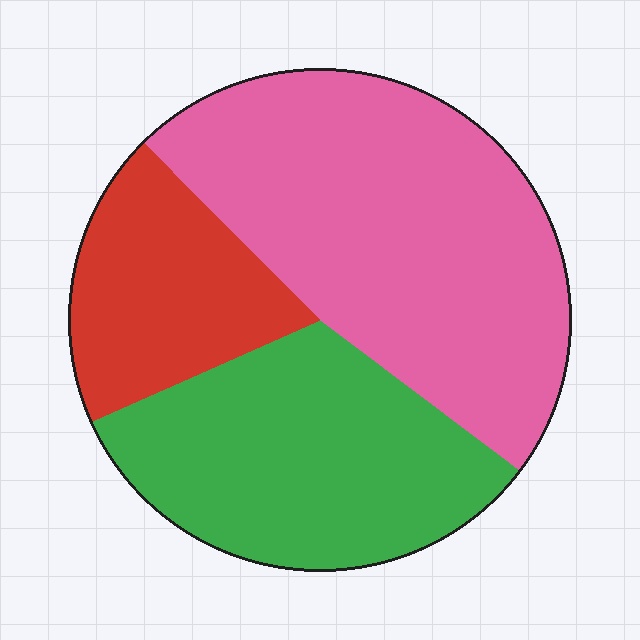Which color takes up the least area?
Red, at roughly 20%.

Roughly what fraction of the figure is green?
Green covers about 35% of the figure.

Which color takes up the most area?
Pink, at roughly 50%.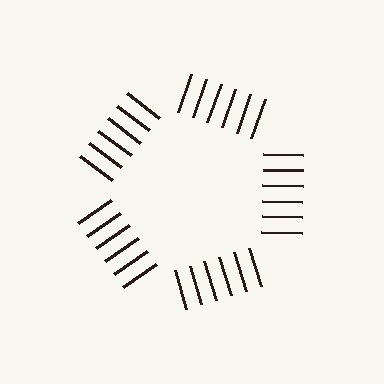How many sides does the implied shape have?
5 sides — the line-ends trace a pentagon.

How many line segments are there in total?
30 — 6 along each of the 5 edges.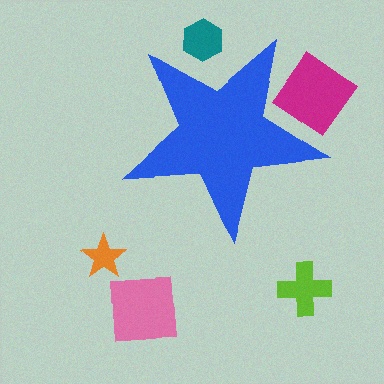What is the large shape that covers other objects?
A blue star.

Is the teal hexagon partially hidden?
Yes, the teal hexagon is partially hidden behind the blue star.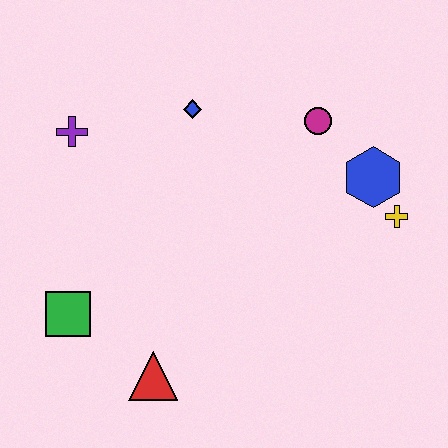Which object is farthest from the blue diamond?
The red triangle is farthest from the blue diamond.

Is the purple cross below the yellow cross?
No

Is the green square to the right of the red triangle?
No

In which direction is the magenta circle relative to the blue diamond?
The magenta circle is to the right of the blue diamond.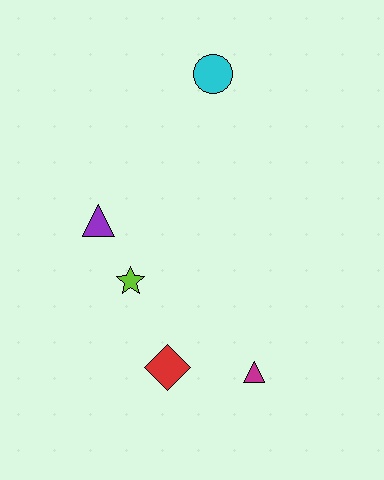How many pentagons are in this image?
There are no pentagons.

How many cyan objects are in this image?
There is 1 cyan object.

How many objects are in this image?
There are 5 objects.